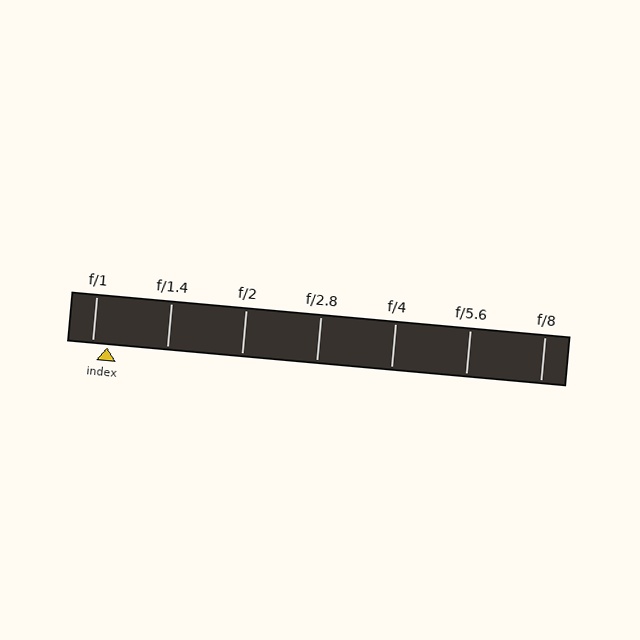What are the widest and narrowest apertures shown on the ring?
The widest aperture shown is f/1 and the narrowest is f/8.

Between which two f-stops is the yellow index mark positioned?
The index mark is between f/1 and f/1.4.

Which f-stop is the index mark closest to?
The index mark is closest to f/1.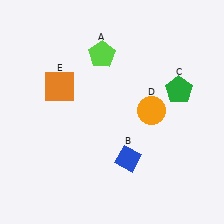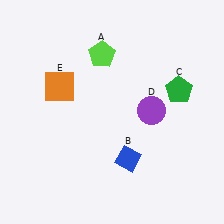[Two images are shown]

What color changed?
The circle (D) changed from orange in Image 1 to purple in Image 2.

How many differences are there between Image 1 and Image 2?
There is 1 difference between the two images.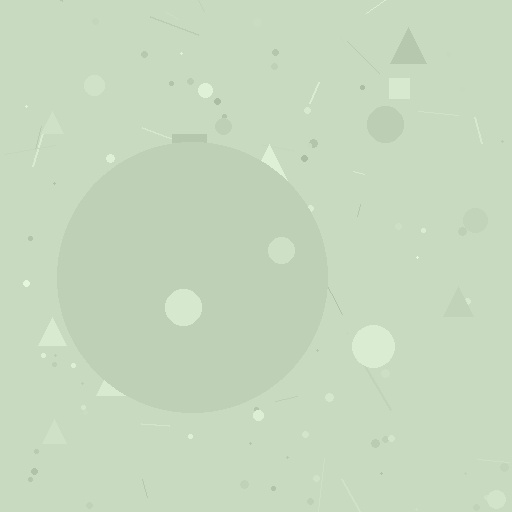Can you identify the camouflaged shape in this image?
The camouflaged shape is a circle.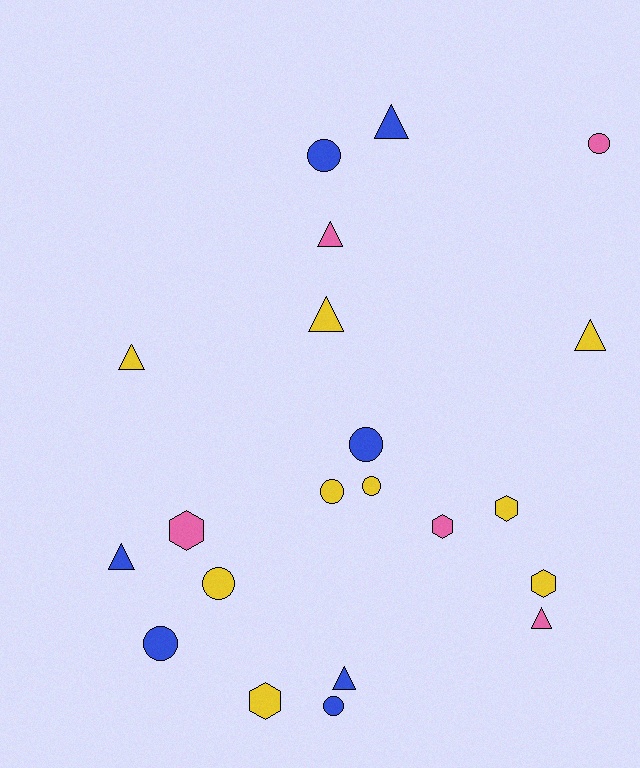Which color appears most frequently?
Yellow, with 9 objects.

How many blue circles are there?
There are 4 blue circles.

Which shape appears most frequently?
Circle, with 8 objects.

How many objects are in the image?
There are 21 objects.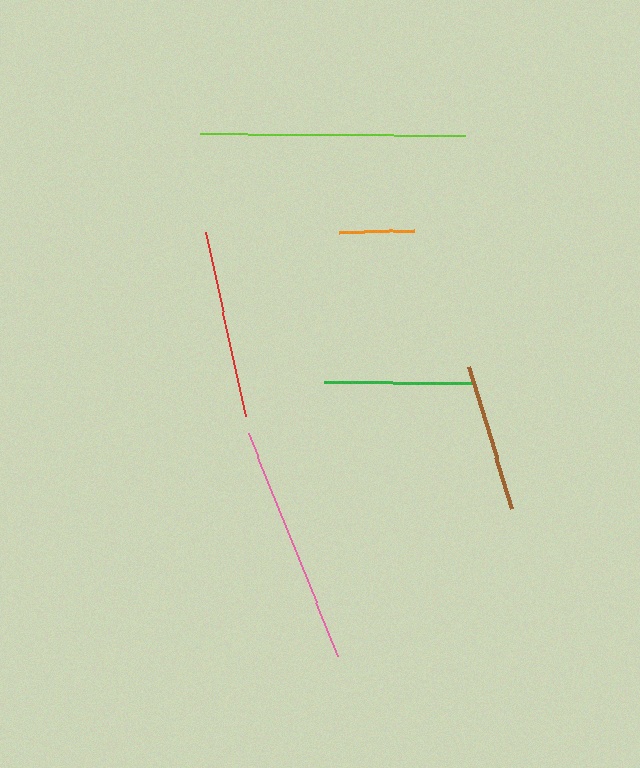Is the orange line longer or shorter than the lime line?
The lime line is longer than the orange line.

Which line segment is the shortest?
The orange line is the shortest at approximately 75 pixels.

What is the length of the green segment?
The green segment is approximately 152 pixels long.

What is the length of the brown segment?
The brown segment is approximately 148 pixels long.